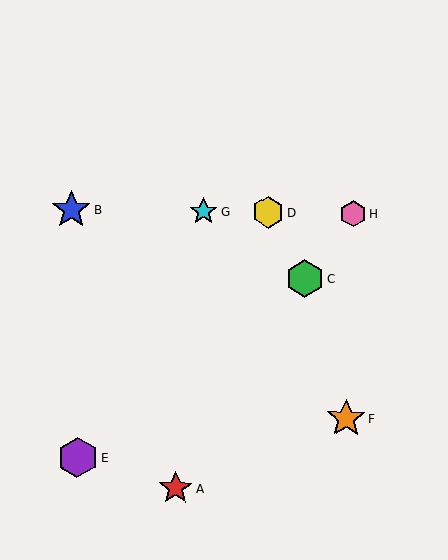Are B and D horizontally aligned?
Yes, both are at y≈210.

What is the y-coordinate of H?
Object H is at y≈213.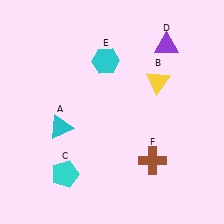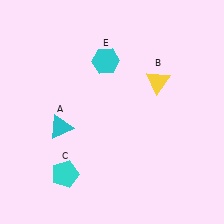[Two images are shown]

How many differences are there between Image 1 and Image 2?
There are 2 differences between the two images.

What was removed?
The purple triangle (D), the brown cross (F) were removed in Image 2.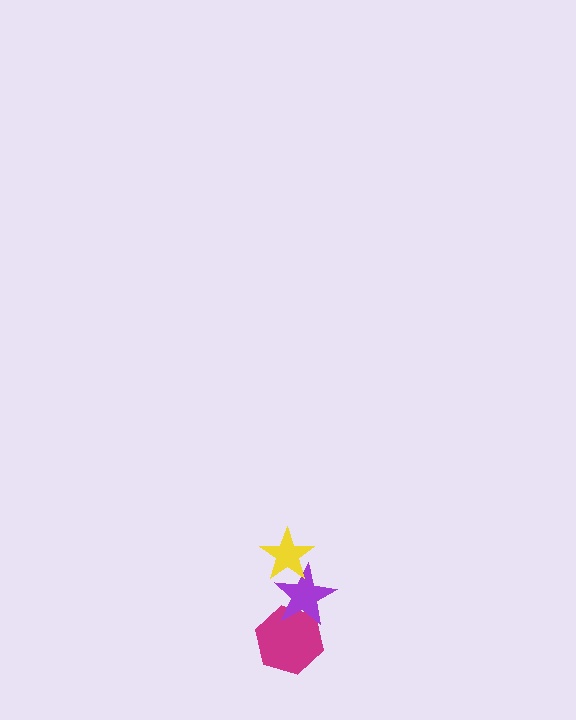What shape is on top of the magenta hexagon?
The purple star is on top of the magenta hexagon.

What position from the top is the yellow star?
The yellow star is 1st from the top.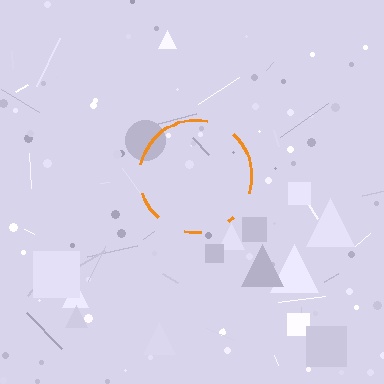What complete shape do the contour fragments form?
The contour fragments form a circle.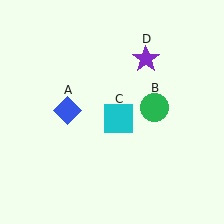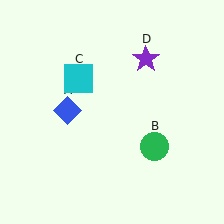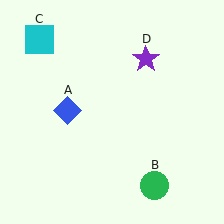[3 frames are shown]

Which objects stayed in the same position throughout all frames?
Blue diamond (object A) and purple star (object D) remained stationary.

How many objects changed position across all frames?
2 objects changed position: green circle (object B), cyan square (object C).